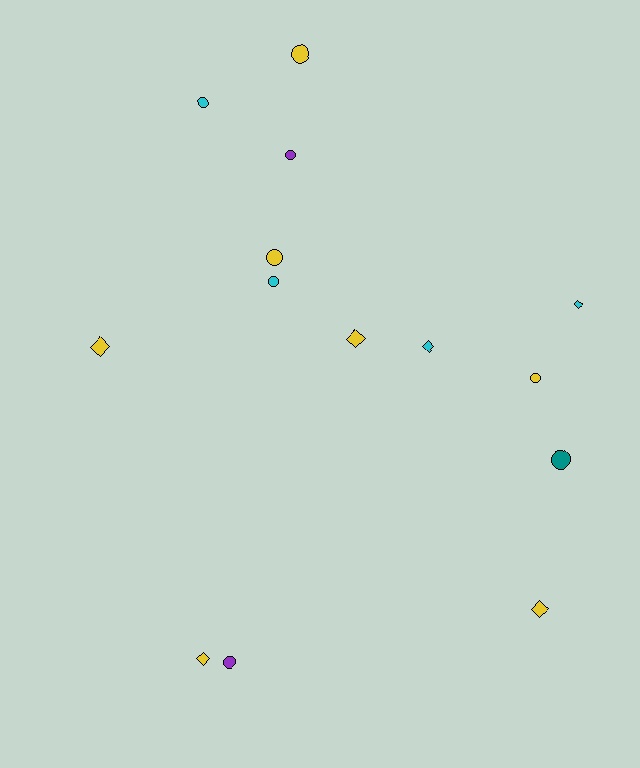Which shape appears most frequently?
Circle, with 8 objects.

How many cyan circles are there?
There are 2 cyan circles.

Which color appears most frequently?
Yellow, with 7 objects.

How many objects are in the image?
There are 14 objects.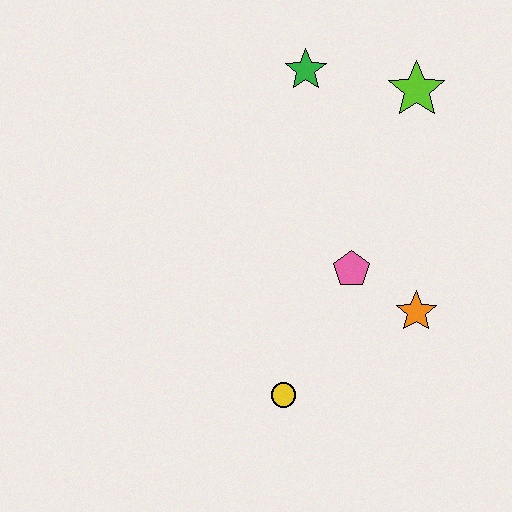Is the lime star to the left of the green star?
No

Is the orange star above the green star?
No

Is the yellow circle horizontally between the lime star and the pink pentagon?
No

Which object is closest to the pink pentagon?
The orange star is closest to the pink pentagon.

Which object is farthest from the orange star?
The green star is farthest from the orange star.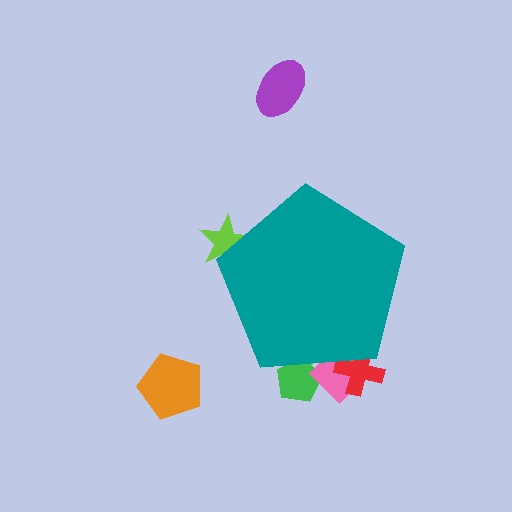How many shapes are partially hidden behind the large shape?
4 shapes are partially hidden.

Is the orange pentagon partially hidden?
No, the orange pentagon is fully visible.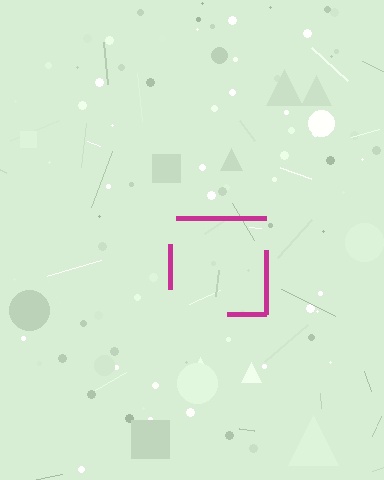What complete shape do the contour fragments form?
The contour fragments form a square.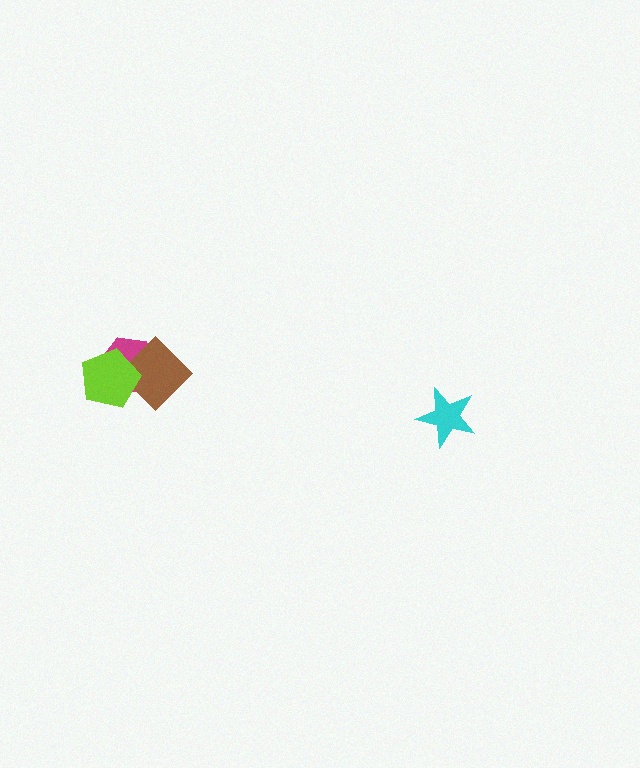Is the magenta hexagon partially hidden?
Yes, it is partially covered by another shape.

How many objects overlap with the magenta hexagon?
2 objects overlap with the magenta hexagon.